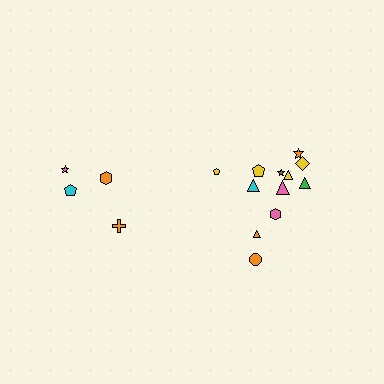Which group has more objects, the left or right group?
The right group.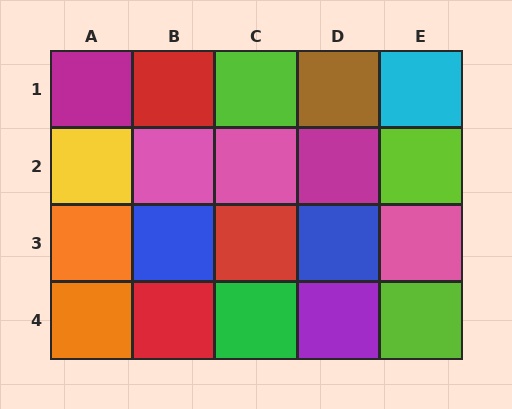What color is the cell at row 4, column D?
Purple.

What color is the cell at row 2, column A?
Yellow.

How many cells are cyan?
1 cell is cyan.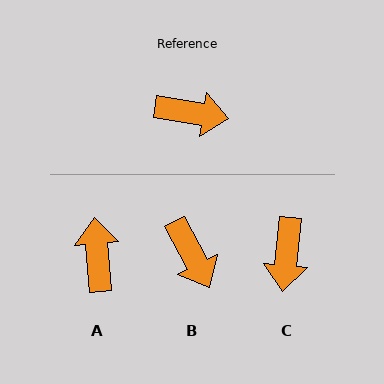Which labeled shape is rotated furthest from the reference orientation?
A, about 104 degrees away.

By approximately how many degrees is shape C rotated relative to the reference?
Approximately 87 degrees clockwise.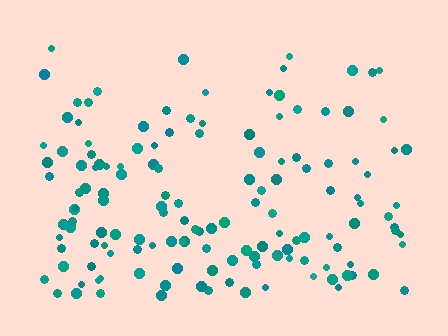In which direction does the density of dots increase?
From top to bottom, with the bottom side densest.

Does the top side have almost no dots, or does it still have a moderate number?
Still a moderate number, just noticeably fewer than the bottom.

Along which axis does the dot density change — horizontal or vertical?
Vertical.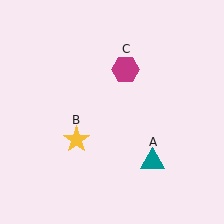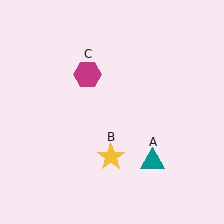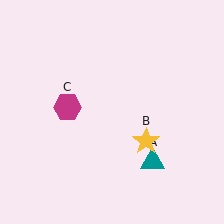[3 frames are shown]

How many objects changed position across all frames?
2 objects changed position: yellow star (object B), magenta hexagon (object C).